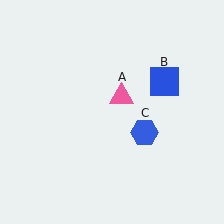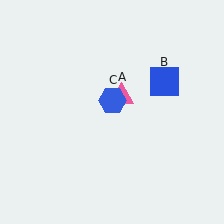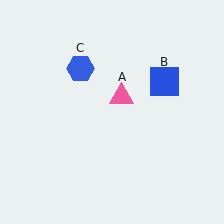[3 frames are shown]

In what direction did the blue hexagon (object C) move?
The blue hexagon (object C) moved up and to the left.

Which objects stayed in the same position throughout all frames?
Pink triangle (object A) and blue square (object B) remained stationary.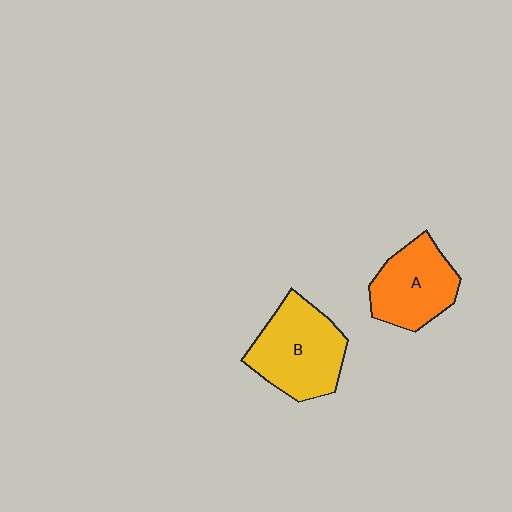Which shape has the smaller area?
Shape A (orange).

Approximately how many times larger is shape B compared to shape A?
Approximately 1.2 times.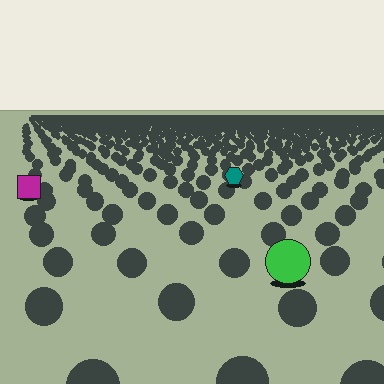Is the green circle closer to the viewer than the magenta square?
Yes. The green circle is closer — you can tell from the texture gradient: the ground texture is coarser near it.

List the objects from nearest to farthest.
From nearest to farthest: the green circle, the magenta square, the teal hexagon.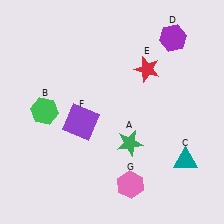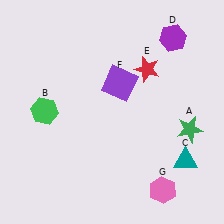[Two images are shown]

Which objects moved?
The objects that moved are: the green star (A), the purple square (F), the pink hexagon (G).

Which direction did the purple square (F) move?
The purple square (F) moved right.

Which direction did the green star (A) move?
The green star (A) moved right.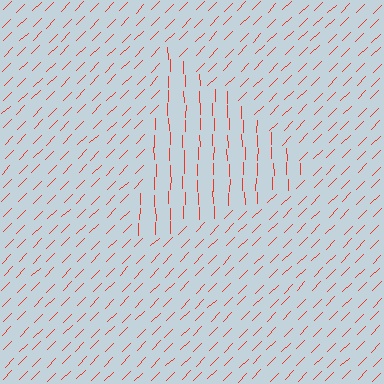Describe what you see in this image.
The image is filled with small red line segments. A triangle region in the image has lines oriented differently from the surrounding lines, creating a visible texture boundary.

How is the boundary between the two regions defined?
The boundary is defined purely by a change in line orientation (approximately 45 degrees difference). All lines are the same color and thickness.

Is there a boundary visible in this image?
Yes, there is a texture boundary formed by a change in line orientation.